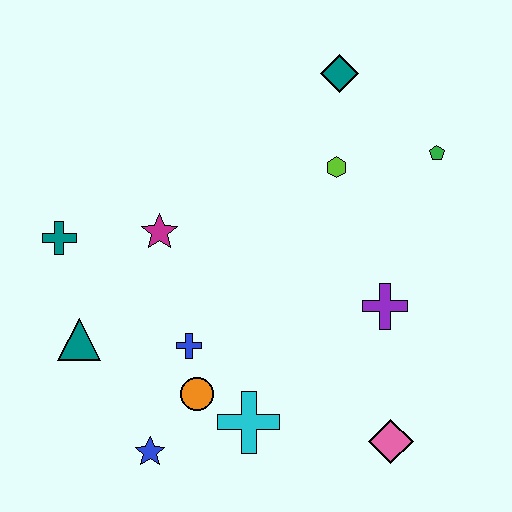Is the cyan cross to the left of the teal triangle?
No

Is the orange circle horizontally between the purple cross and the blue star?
Yes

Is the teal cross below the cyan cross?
No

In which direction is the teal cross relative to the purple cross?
The teal cross is to the left of the purple cross.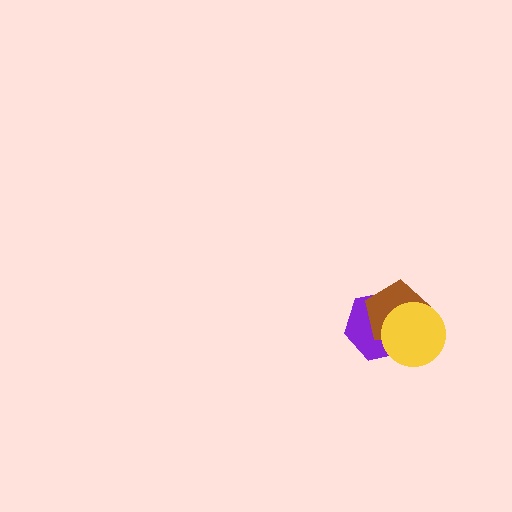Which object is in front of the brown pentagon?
The yellow circle is in front of the brown pentagon.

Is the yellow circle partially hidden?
No, no other shape covers it.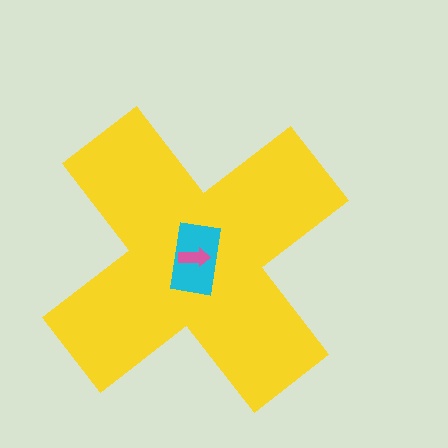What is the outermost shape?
The yellow cross.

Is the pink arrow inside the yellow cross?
Yes.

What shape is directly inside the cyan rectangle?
The pink arrow.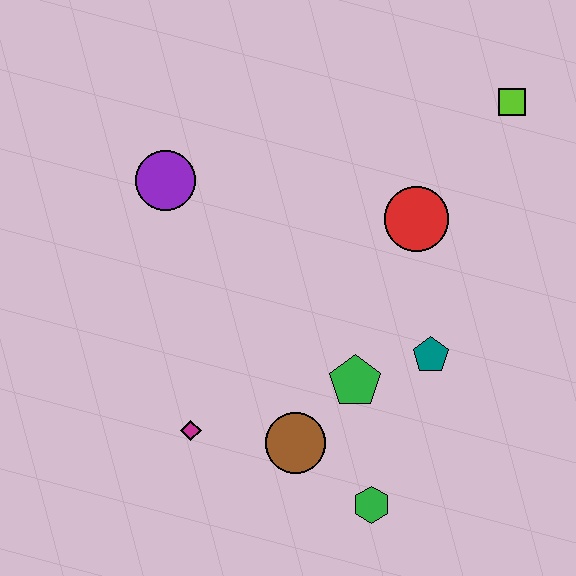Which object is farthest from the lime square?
The magenta diamond is farthest from the lime square.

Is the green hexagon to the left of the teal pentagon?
Yes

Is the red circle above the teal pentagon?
Yes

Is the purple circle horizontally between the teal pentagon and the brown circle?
No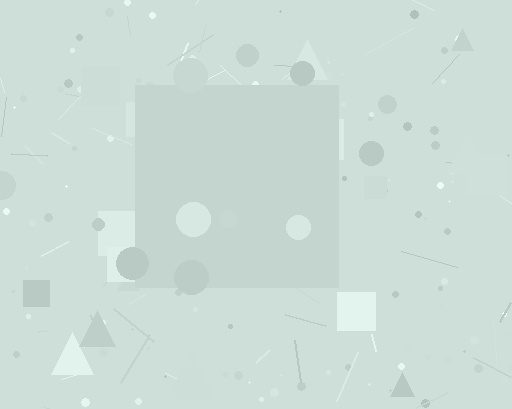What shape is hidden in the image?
A square is hidden in the image.